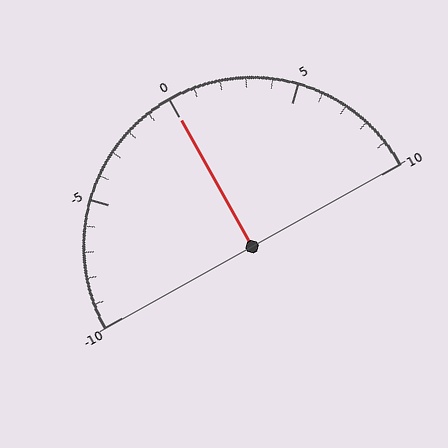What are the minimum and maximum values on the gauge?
The gauge ranges from -10 to 10.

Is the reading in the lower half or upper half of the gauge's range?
The reading is in the upper half of the range (-10 to 10).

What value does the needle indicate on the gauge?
The needle indicates approximately 0.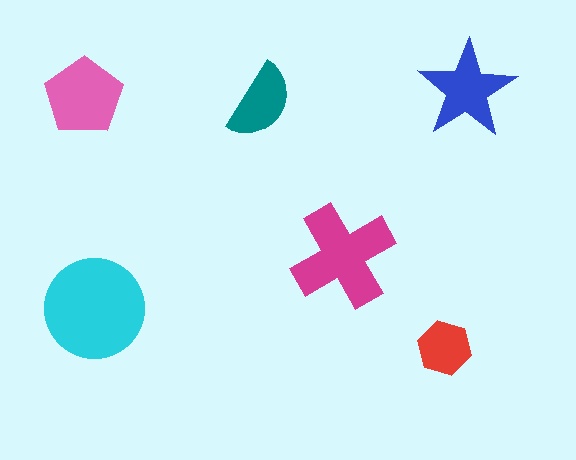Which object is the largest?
The cyan circle.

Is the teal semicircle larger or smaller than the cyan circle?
Smaller.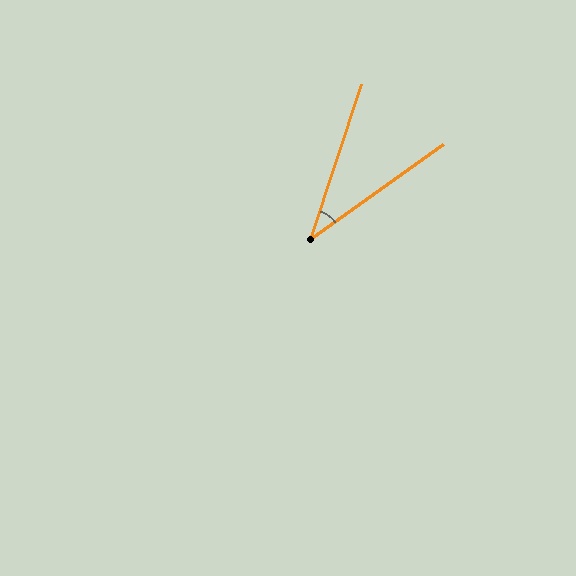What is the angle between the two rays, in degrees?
Approximately 36 degrees.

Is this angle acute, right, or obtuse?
It is acute.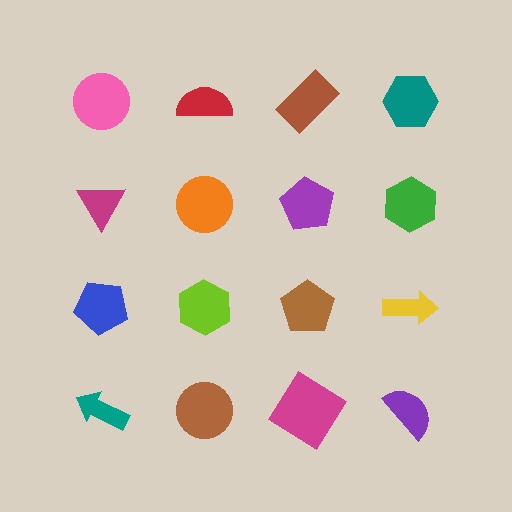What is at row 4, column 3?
A magenta diamond.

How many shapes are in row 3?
4 shapes.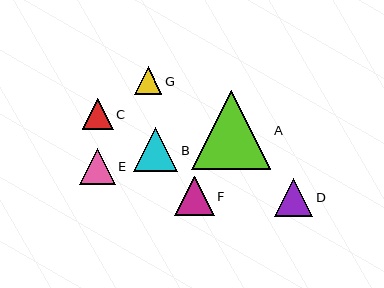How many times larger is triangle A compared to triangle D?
Triangle A is approximately 2.1 times the size of triangle D.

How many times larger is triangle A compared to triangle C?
Triangle A is approximately 2.6 times the size of triangle C.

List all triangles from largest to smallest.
From largest to smallest: A, B, F, D, E, C, G.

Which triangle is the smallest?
Triangle G is the smallest with a size of approximately 28 pixels.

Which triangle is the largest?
Triangle A is the largest with a size of approximately 79 pixels.